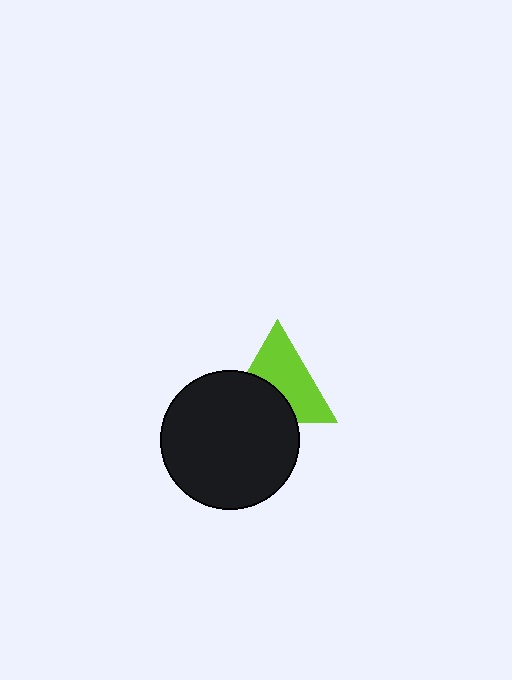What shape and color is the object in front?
The object in front is a black circle.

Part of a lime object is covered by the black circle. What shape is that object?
It is a triangle.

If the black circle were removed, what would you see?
You would see the complete lime triangle.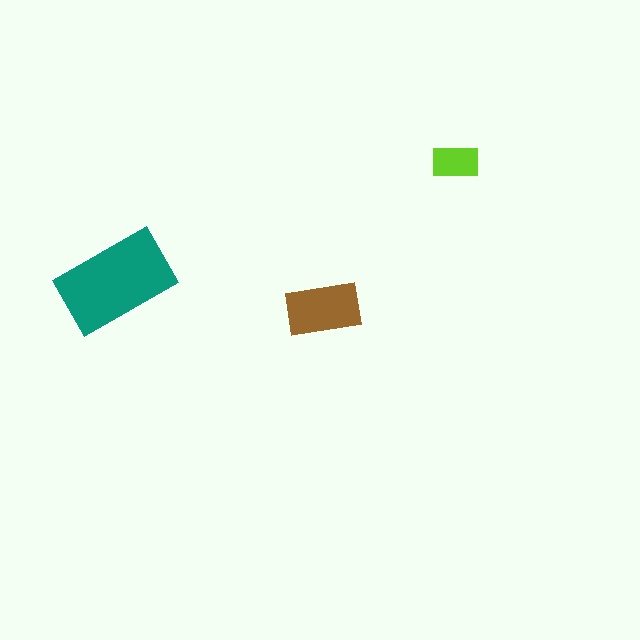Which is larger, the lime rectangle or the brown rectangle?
The brown one.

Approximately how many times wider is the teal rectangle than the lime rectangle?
About 2.5 times wider.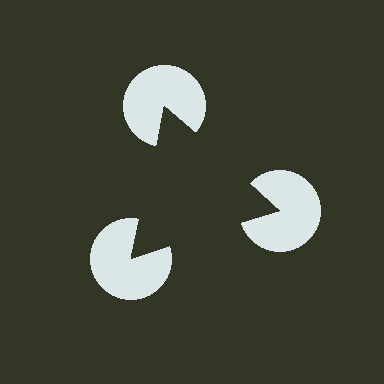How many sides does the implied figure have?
3 sides.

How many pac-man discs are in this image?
There are 3 — one at each vertex of the illusory triangle.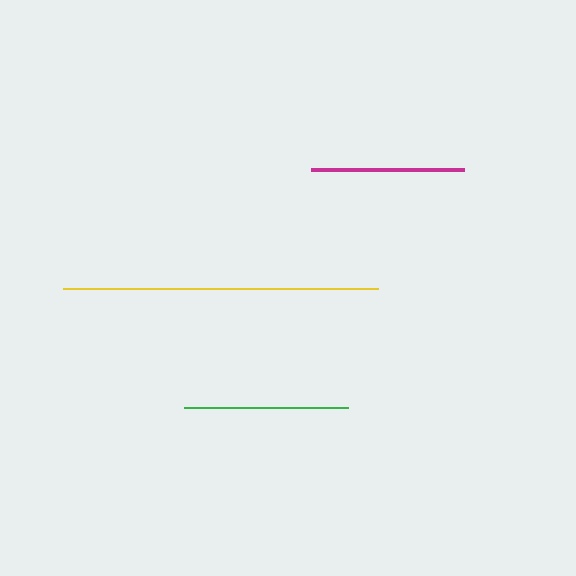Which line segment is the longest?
The yellow line is the longest at approximately 315 pixels.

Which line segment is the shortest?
The magenta line is the shortest at approximately 153 pixels.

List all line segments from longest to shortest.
From longest to shortest: yellow, green, magenta.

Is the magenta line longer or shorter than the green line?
The green line is longer than the magenta line.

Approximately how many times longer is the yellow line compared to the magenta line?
The yellow line is approximately 2.1 times the length of the magenta line.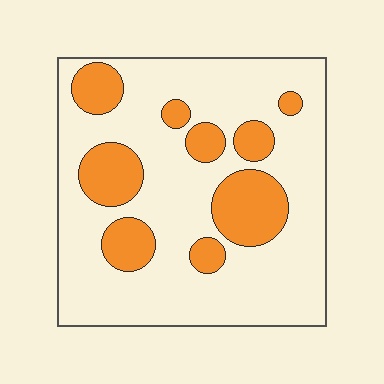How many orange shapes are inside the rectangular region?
9.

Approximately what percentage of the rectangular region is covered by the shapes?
Approximately 25%.